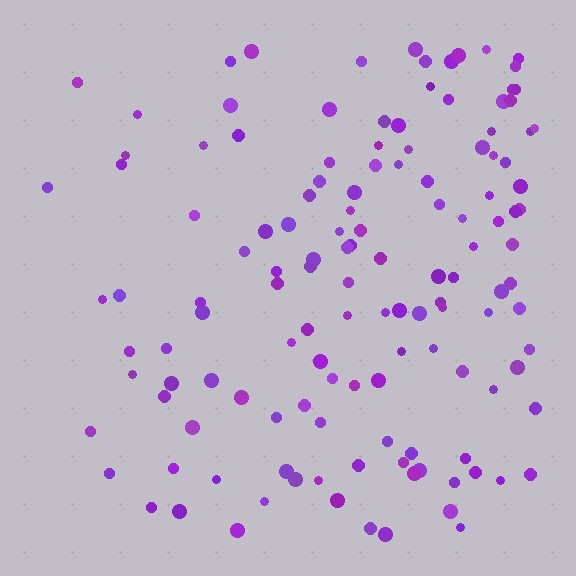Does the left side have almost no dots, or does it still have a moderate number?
Still a moderate number, just noticeably fewer than the right.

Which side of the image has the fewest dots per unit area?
The left.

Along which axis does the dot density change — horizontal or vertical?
Horizontal.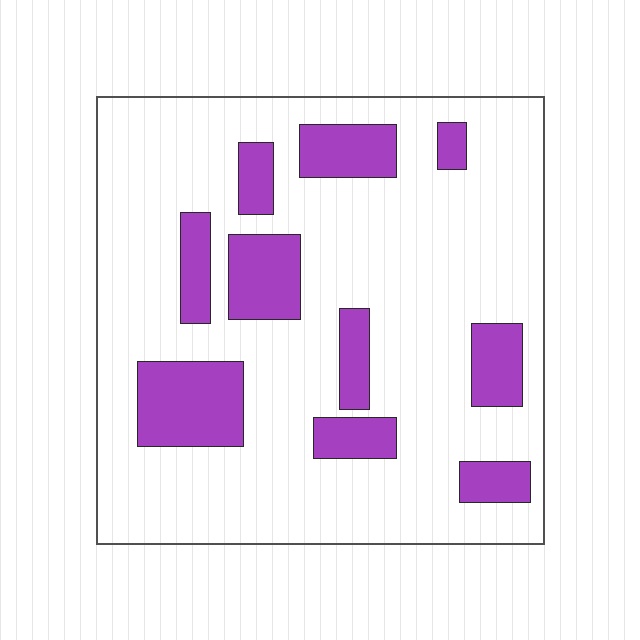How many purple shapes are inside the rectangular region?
10.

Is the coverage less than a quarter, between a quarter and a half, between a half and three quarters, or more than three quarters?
Less than a quarter.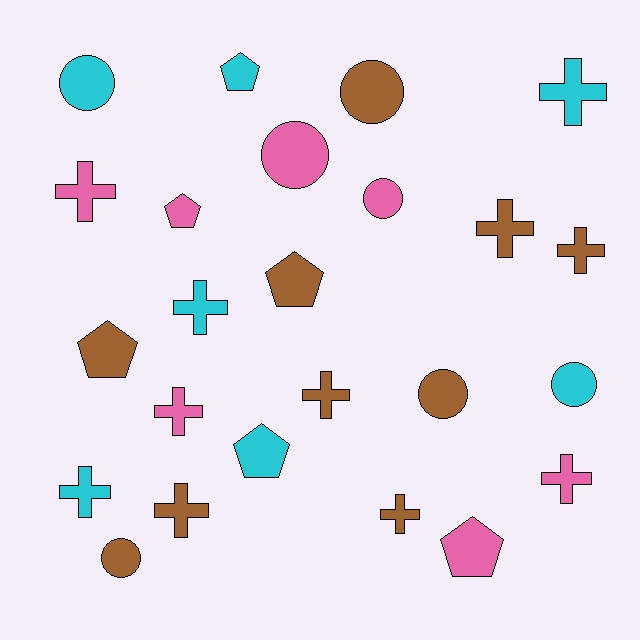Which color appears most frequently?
Brown, with 10 objects.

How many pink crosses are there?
There are 3 pink crosses.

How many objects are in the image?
There are 24 objects.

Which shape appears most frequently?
Cross, with 11 objects.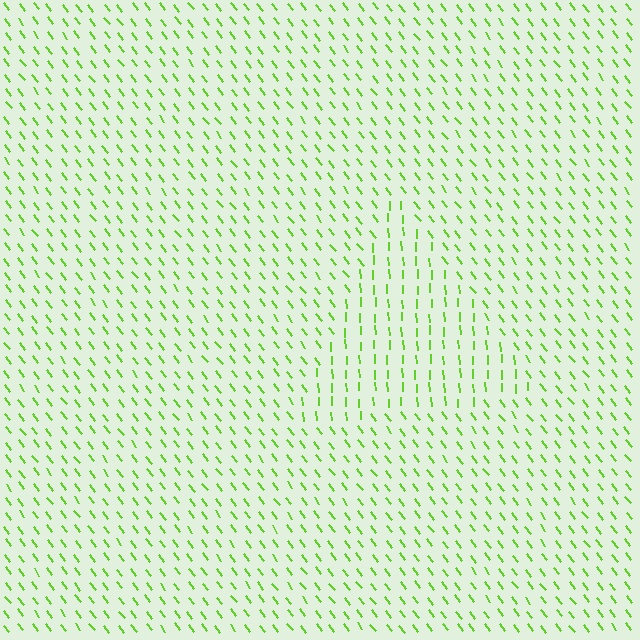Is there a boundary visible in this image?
Yes, there is a texture boundary formed by a change in line orientation.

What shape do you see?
I see a triangle.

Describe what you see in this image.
The image is filled with small lime line segments. A triangle region in the image has lines oriented differently from the surrounding lines, creating a visible texture boundary.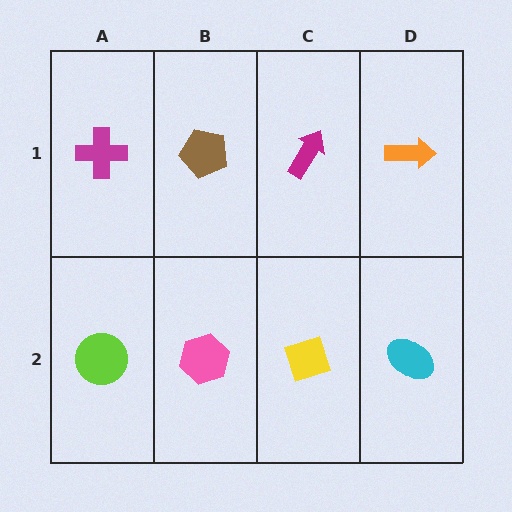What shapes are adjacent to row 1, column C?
A yellow diamond (row 2, column C), a brown pentagon (row 1, column B), an orange arrow (row 1, column D).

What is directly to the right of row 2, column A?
A pink hexagon.